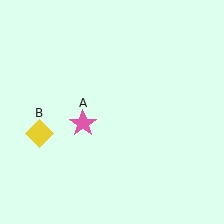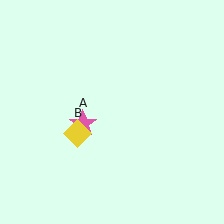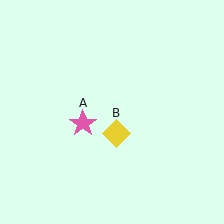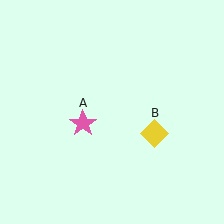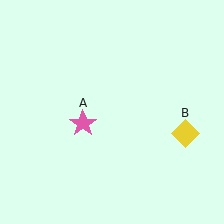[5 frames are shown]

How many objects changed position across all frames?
1 object changed position: yellow diamond (object B).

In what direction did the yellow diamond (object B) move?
The yellow diamond (object B) moved right.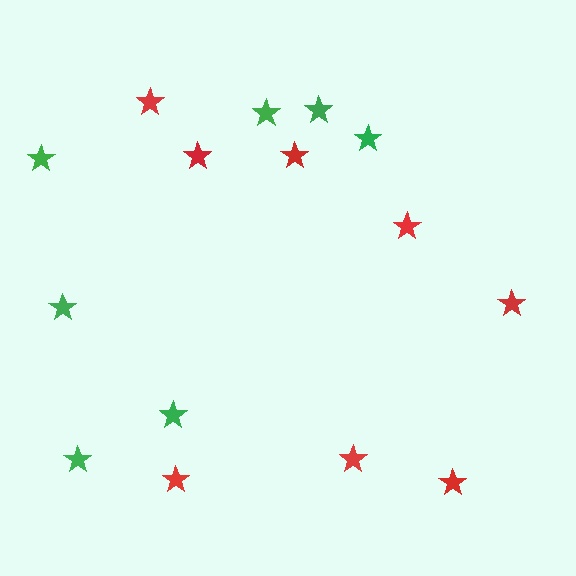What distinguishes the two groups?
There are 2 groups: one group of red stars (8) and one group of green stars (7).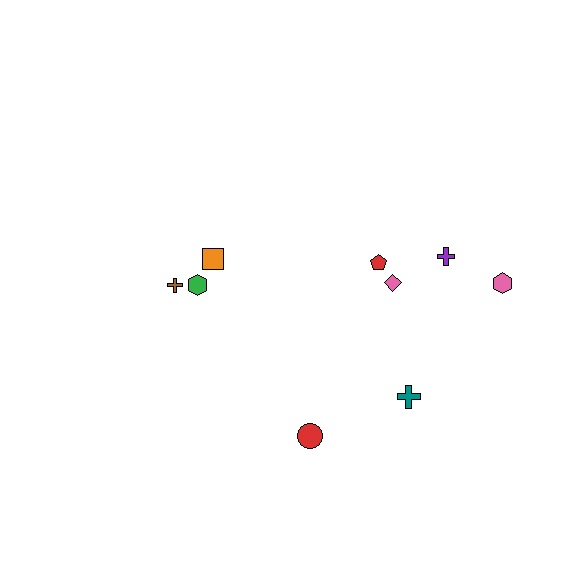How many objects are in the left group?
There are 3 objects.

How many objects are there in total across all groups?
There are 9 objects.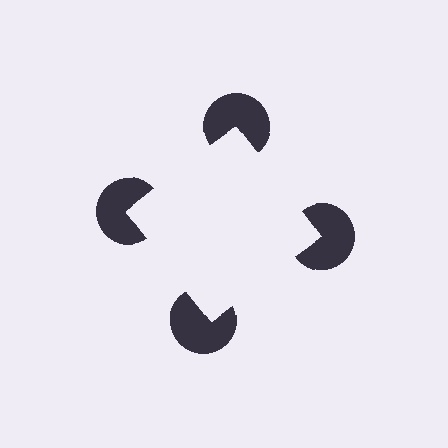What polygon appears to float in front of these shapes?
An illusory square — its edges are inferred from the aligned wedge cuts in the pac-man discs, not physically drawn.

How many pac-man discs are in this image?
There are 4 — one at each vertex of the illusory square.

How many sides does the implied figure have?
4 sides.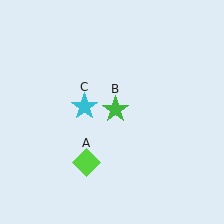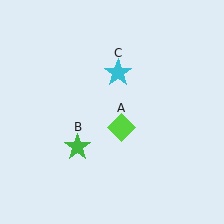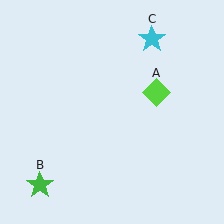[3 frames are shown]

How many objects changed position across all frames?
3 objects changed position: lime diamond (object A), green star (object B), cyan star (object C).